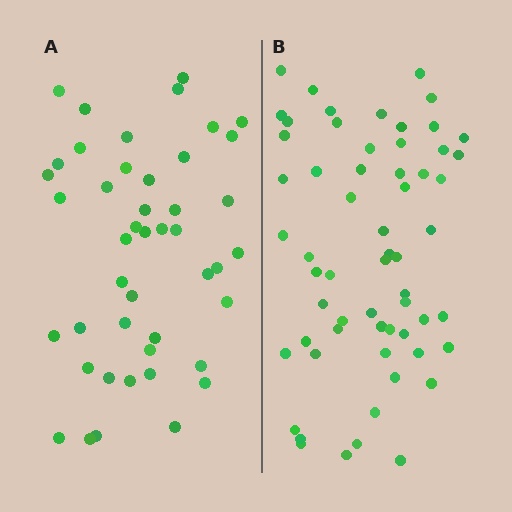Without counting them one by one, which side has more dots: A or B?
Region B (the right region) has more dots.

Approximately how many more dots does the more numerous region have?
Region B has approximately 15 more dots than region A.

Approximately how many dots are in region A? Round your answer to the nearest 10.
About 40 dots. (The exact count is 45, which rounds to 40.)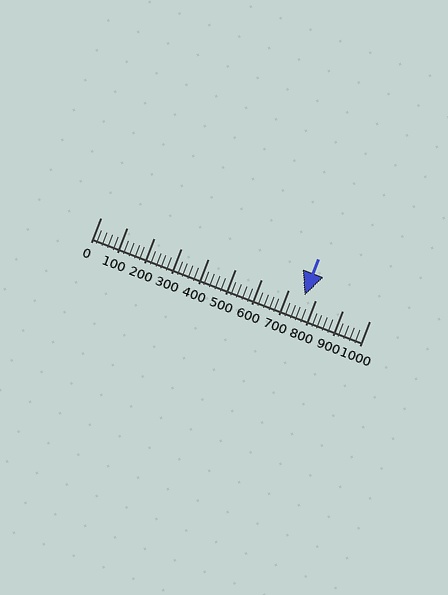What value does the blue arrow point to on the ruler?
The blue arrow points to approximately 760.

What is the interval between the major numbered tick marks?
The major tick marks are spaced 100 units apart.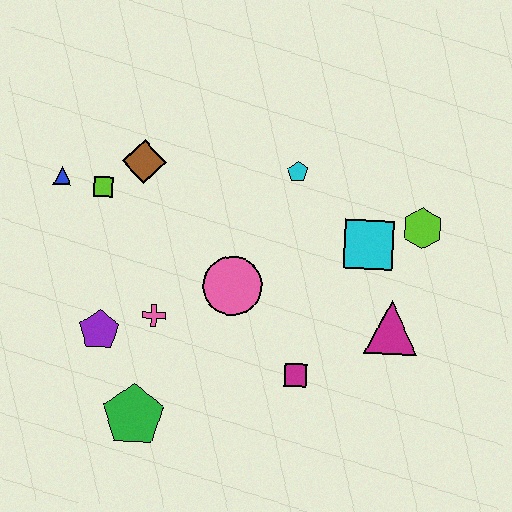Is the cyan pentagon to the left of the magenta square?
Yes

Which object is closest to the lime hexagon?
The cyan square is closest to the lime hexagon.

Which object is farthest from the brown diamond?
The magenta triangle is farthest from the brown diamond.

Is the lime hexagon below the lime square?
Yes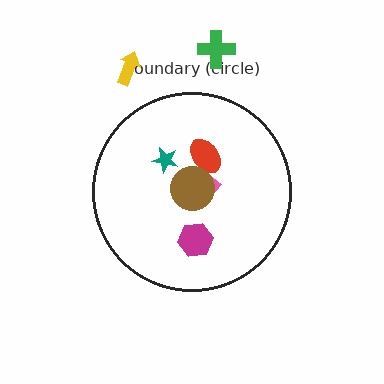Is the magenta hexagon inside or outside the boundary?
Inside.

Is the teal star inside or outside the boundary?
Inside.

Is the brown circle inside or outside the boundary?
Inside.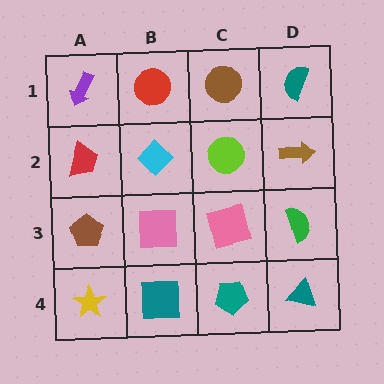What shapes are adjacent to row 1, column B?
A cyan diamond (row 2, column B), a purple arrow (row 1, column A), a brown circle (row 1, column C).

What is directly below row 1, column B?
A cyan diamond.